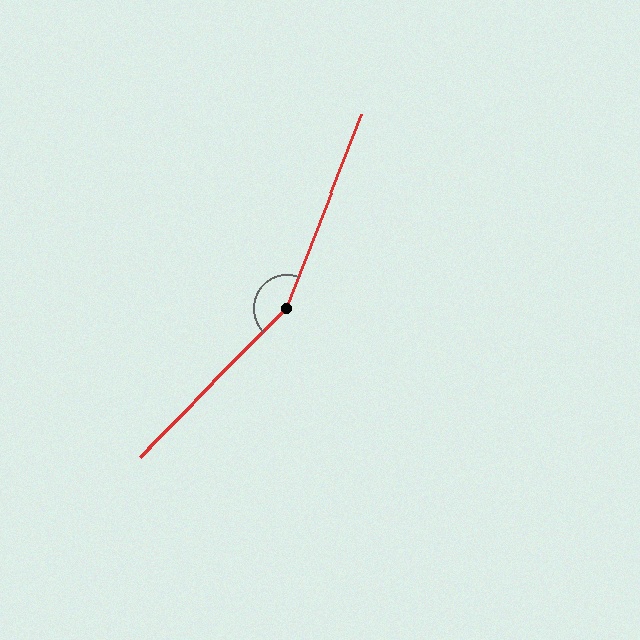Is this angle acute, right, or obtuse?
It is obtuse.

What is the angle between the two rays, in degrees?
Approximately 156 degrees.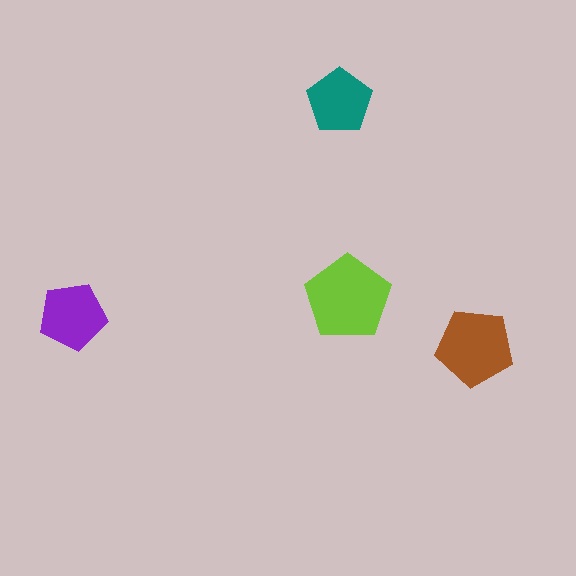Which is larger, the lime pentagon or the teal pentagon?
The lime one.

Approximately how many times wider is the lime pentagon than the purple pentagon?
About 1.5 times wider.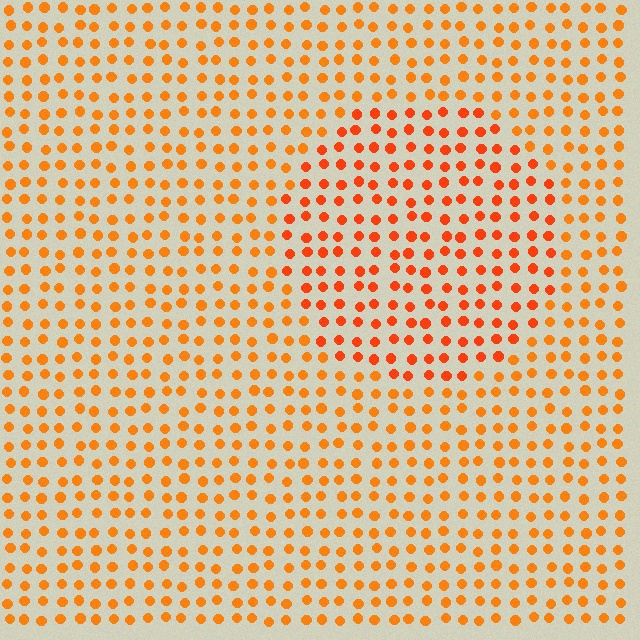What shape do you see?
I see a circle.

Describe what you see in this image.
The image is filled with small orange elements in a uniform arrangement. A circle-shaped region is visible where the elements are tinted to a slightly different hue, forming a subtle color boundary.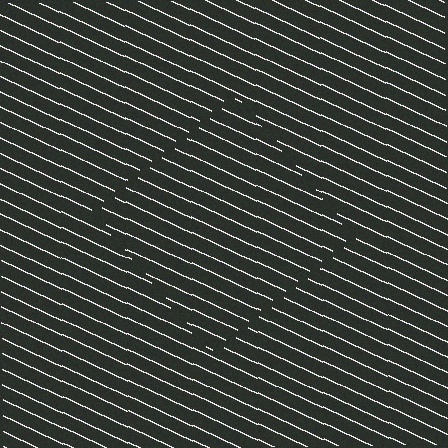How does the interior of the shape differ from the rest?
The interior of the shape contains the same grating, shifted by half a period — the contour is defined by the phase discontinuity where line-ends from the inner and outer gratings abut.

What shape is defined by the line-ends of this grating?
An illusory square. The interior of the shape contains the same grating, shifted by half a period — the contour is defined by the phase discontinuity where line-ends from the inner and outer gratings abut.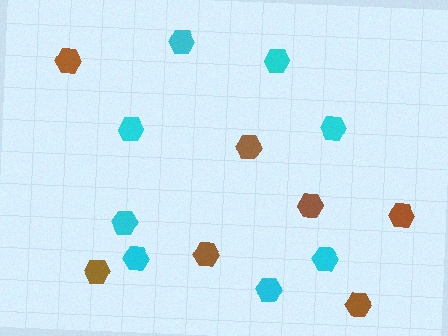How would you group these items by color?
There are 2 groups: one group of brown hexagons (7) and one group of cyan hexagons (8).